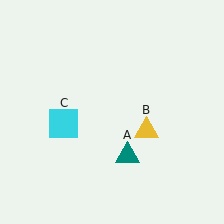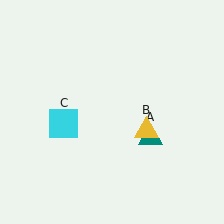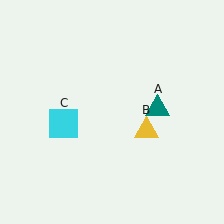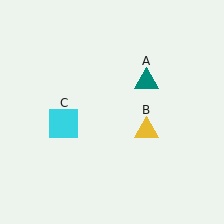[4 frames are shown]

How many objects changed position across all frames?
1 object changed position: teal triangle (object A).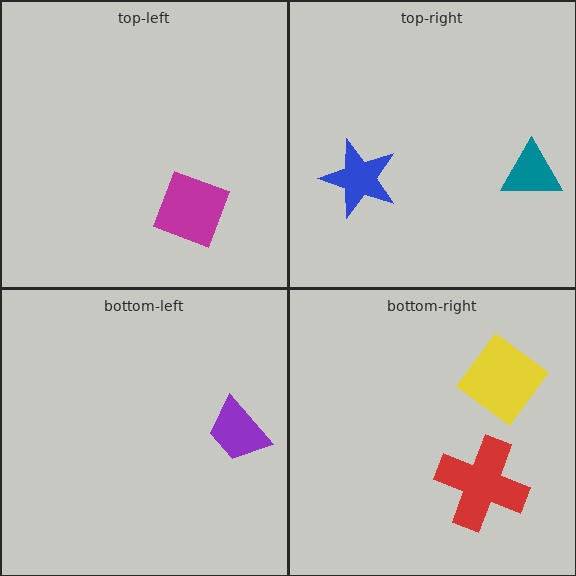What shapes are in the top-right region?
The blue star, the teal triangle.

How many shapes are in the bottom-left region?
1.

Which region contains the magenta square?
The top-left region.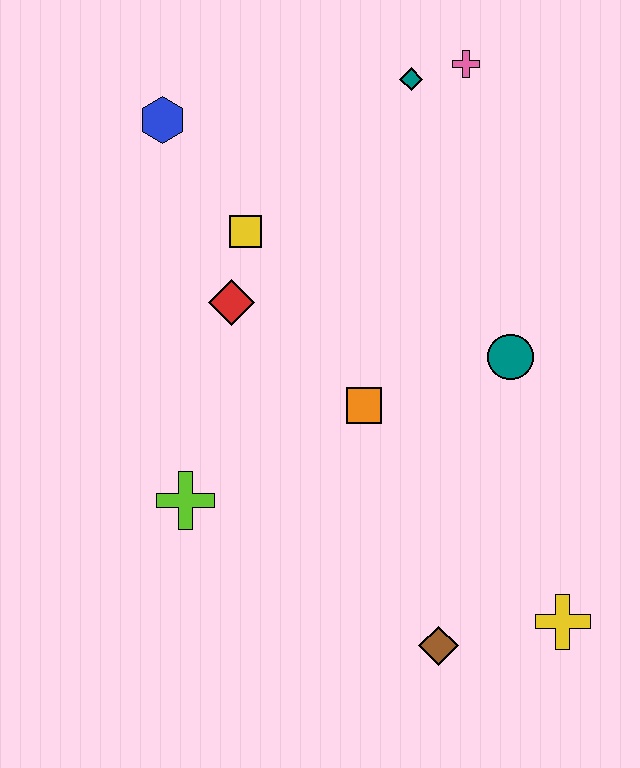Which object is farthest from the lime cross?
The pink cross is farthest from the lime cross.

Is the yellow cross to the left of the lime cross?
No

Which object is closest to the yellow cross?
The brown diamond is closest to the yellow cross.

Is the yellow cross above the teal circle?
No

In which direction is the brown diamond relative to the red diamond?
The brown diamond is below the red diamond.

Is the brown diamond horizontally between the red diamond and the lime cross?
No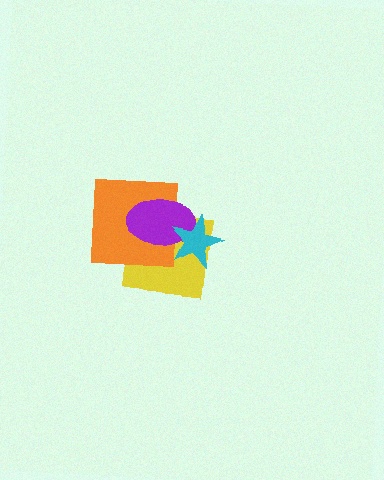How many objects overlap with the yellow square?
3 objects overlap with the yellow square.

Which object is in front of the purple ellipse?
The cyan star is in front of the purple ellipse.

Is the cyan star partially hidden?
No, no other shape covers it.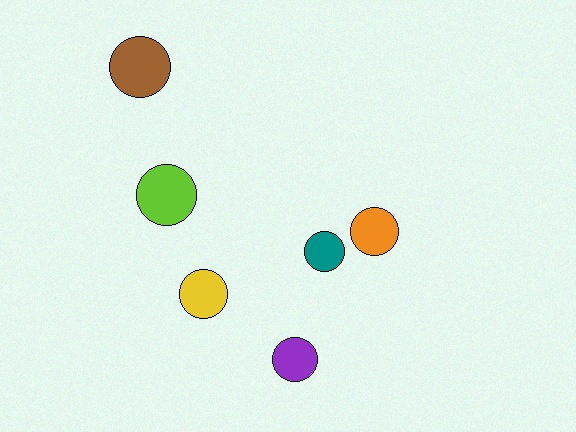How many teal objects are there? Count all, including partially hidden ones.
There is 1 teal object.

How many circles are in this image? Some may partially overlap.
There are 6 circles.